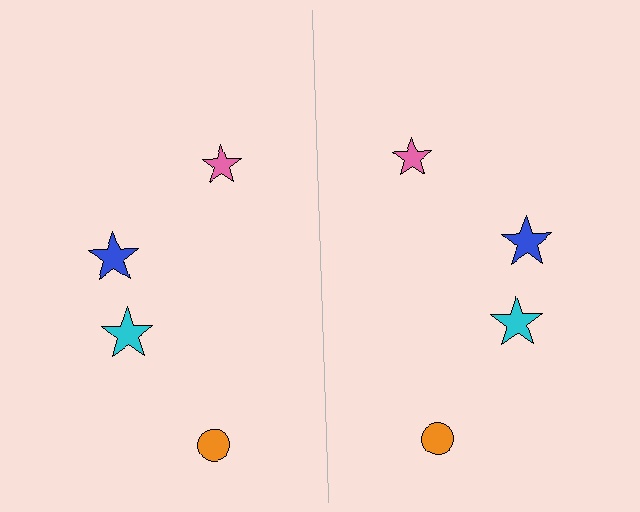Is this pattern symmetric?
Yes, this pattern has bilateral (reflection) symmetry.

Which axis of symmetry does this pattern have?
The pattern has a vertical axis of symmetry running through the center of the image.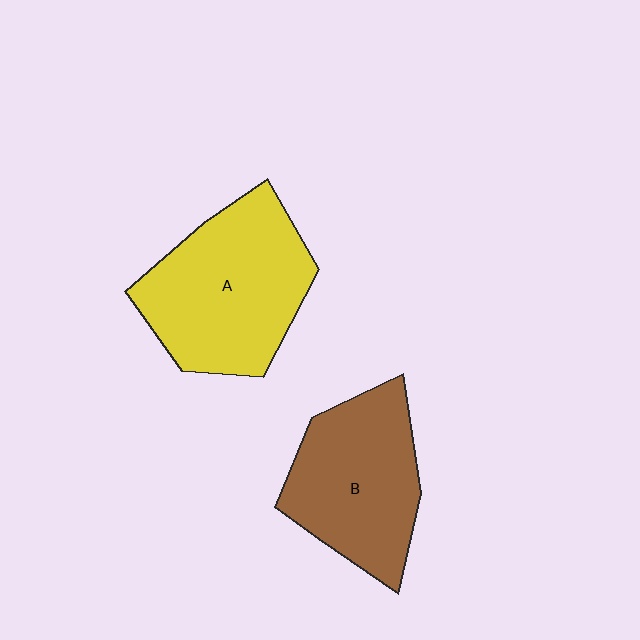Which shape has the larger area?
Shape A (yellow).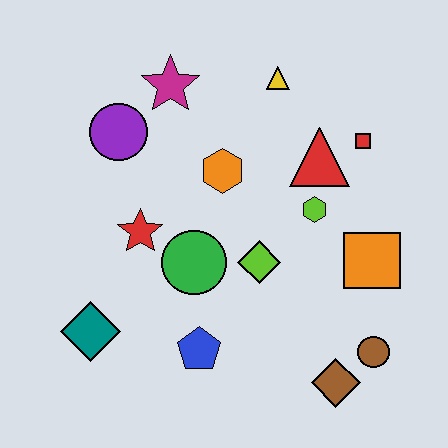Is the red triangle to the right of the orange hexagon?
Yes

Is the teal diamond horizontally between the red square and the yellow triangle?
No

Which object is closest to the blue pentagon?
The green circle is closest to the blue pentagon.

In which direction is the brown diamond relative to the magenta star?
The brown diamond is below the magenta star.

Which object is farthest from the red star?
The brown circle is farthest from the red star.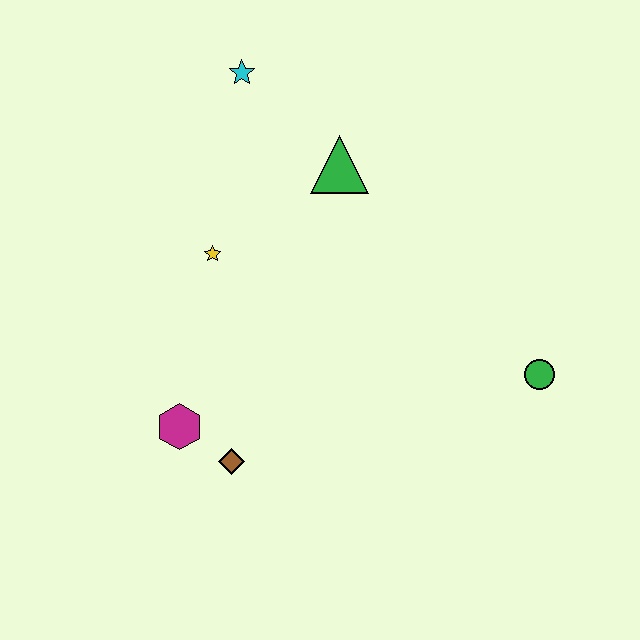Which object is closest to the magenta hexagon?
The brown diamond is closest to the magenta hexagon.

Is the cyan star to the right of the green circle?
No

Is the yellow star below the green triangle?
Yes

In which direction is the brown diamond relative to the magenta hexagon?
The brown diamond is to the right of the magenta hexagon.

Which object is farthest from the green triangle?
The brown diamond is farthest from the green triangle.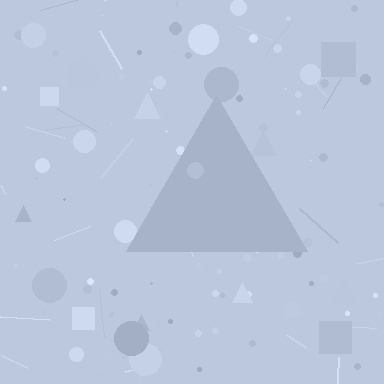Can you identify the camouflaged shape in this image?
The camouflaged shape is a triangle.